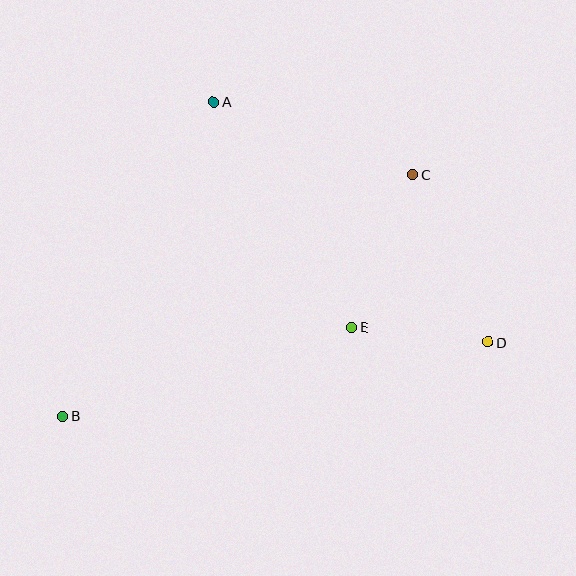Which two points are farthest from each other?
Points B and D are farthest from each other.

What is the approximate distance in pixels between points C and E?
The distance between C and E is approximately 164 pixels.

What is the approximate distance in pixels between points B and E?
The distance between B and E is approximately 302 pixels.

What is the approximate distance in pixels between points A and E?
The distance between A and E is approximately 265 pixels.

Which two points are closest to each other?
Points D and E are closest to each other.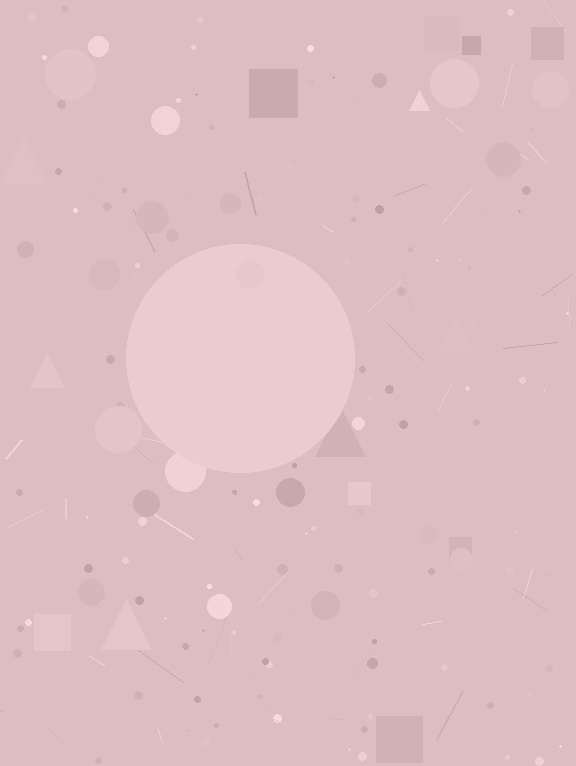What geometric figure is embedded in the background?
A circle is embedded in the background.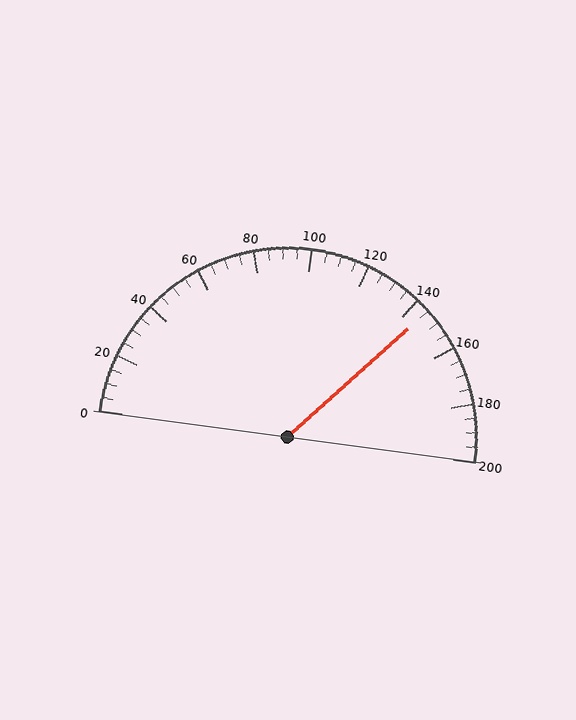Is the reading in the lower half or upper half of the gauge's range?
The reading is in the upper half of the range (0 to 200).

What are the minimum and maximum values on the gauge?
The gauge ranges from 0 to 200.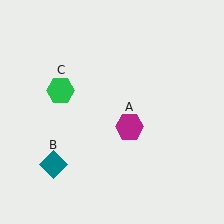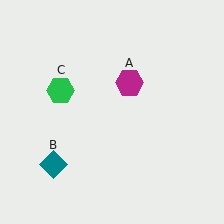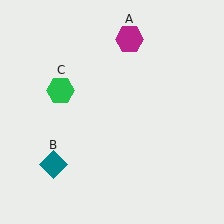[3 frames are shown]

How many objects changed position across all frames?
1 object changed position: magenta hexagon (object A).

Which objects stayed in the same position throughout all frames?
Teal diamond (object B) and green hexagon (object C) remained stationary.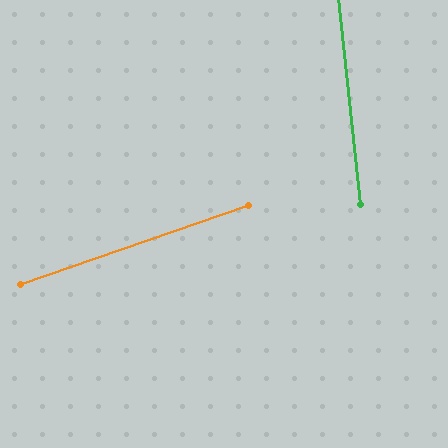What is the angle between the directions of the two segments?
Approximately 77 degrees.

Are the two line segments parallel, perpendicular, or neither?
Neither parallel nor perpendicular — they differ by about 77°.